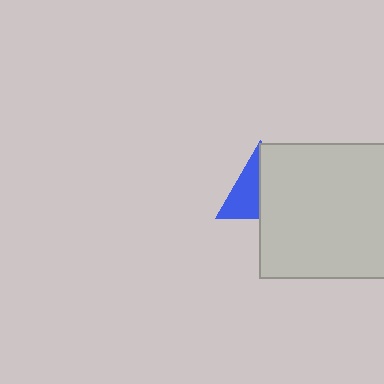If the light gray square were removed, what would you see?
You would see the complete blue triangle.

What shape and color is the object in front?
The object in front is a light gray square.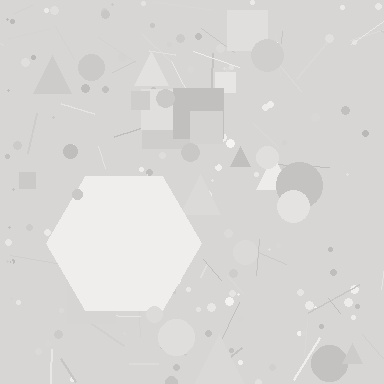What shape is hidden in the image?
A hexagon is hidden in the image.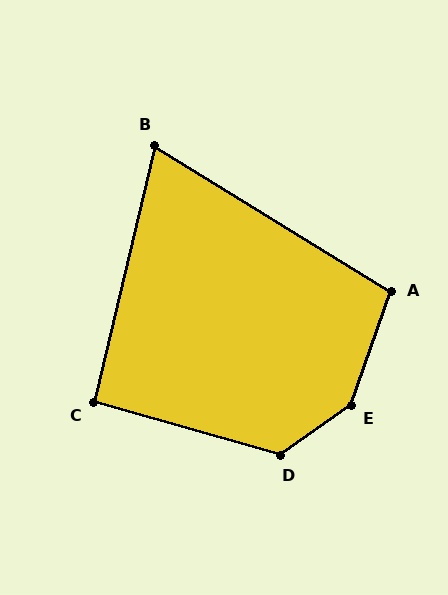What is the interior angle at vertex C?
Approximately 92 degrees (approximately right).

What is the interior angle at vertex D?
Approximately 129 degrees (obtuse).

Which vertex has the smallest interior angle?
B, at approximately 72 degrees.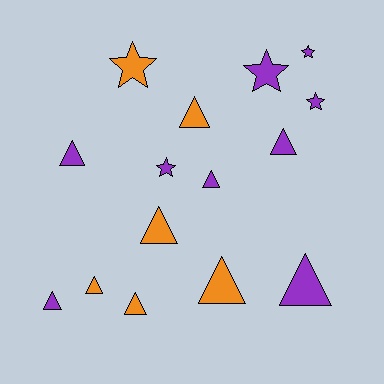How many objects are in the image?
There are 15 objects.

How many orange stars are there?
There is 1 orange star.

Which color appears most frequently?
Purple, with 9 objects.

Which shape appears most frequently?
Triangle, with 10 objects.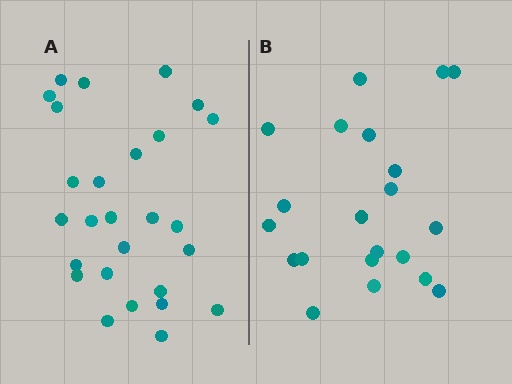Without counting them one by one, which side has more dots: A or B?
Region A (the left region) has more dots.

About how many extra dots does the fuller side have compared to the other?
Region A has about 6 more dots than region B.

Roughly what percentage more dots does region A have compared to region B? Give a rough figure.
About 30% more.